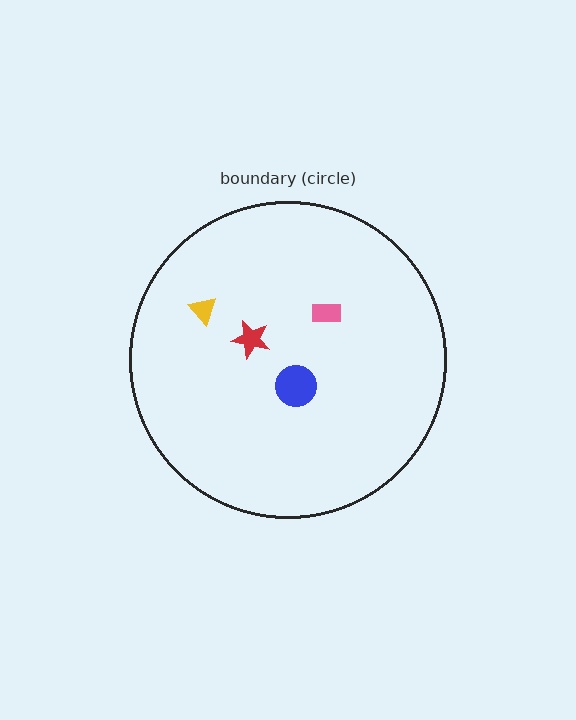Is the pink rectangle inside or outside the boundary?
Inside.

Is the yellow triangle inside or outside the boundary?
Inside.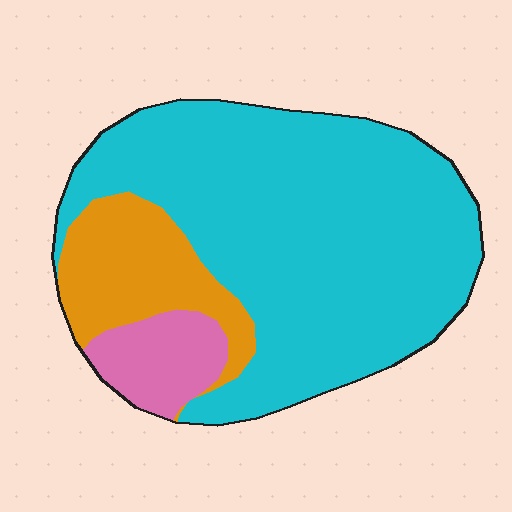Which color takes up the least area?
Pink, at roughly 10%.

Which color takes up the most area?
Cyan, at roughly 75%.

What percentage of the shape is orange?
Orange takes up about one sixth (1/6) of the shape.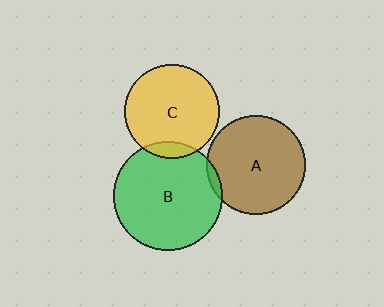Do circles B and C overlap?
Yes.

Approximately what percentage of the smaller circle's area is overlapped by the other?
Approximately 10%.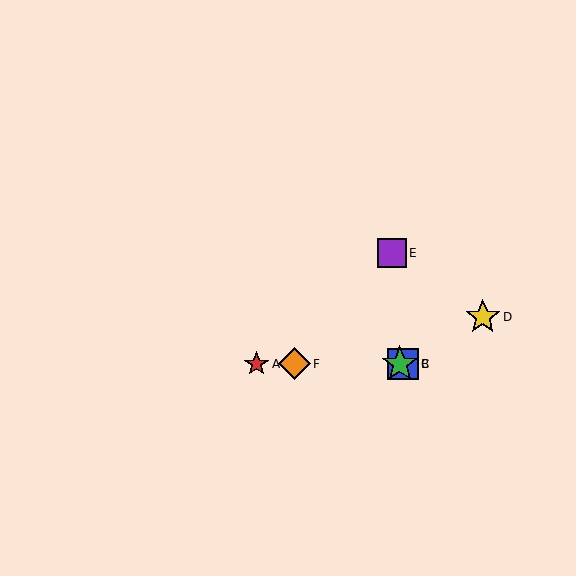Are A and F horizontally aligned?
Yes, both are at y≈364.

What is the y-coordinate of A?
Object A is at y≈364.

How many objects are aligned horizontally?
4 objects (A, B, C, F) are aligned horizontally.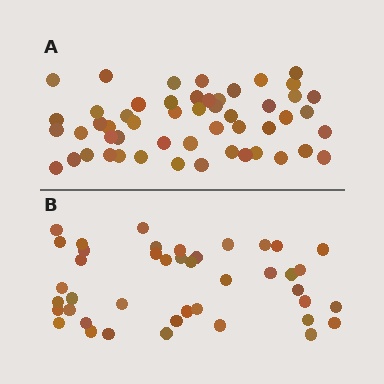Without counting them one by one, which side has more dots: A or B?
Region A (the top region) has more dots.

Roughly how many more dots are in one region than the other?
Region A has roughly 10 or so more dots than region B.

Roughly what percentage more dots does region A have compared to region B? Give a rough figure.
About 25% more.